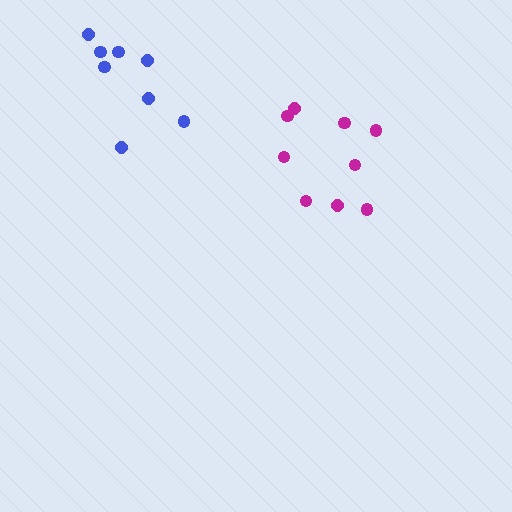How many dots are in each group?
Group 1: 8 dots, Group 2: 9 dots (17 total).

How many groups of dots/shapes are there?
There are 2 groups.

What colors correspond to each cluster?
The clusters are colored: blue, magenta.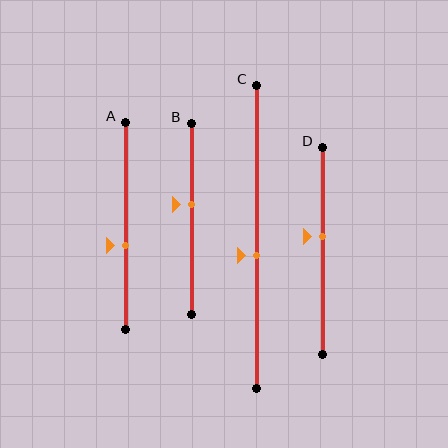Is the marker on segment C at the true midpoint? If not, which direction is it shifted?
No, the marker on segment C is shifted downward by about 6% of the segment length.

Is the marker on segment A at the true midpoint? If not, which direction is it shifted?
No, the marker on segment A is shifted downward by about 9% of the segment length.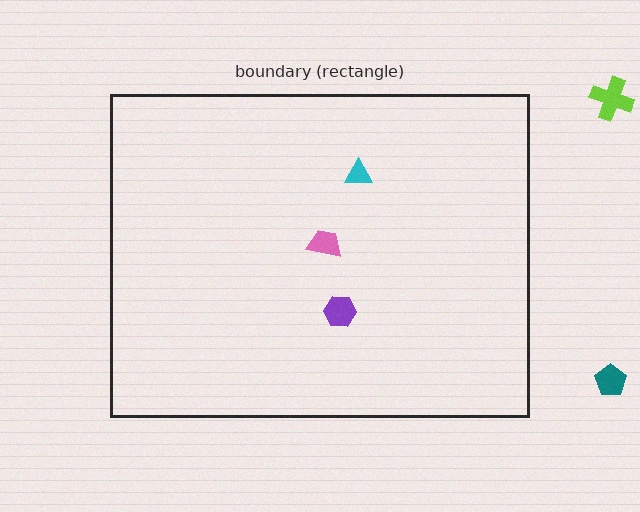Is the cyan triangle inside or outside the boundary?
Inside.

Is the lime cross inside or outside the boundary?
Outside.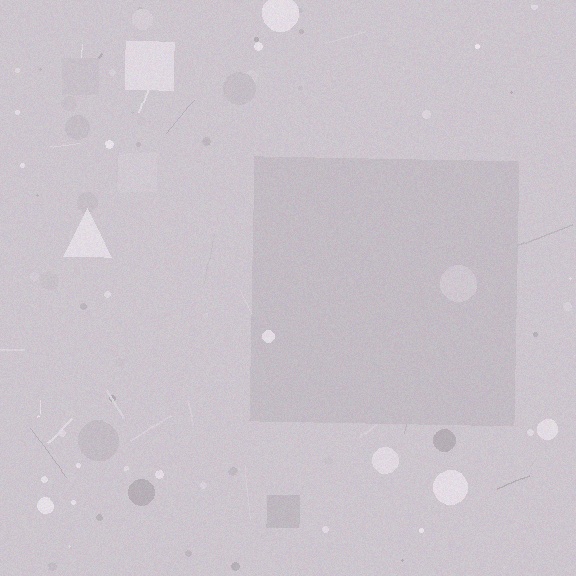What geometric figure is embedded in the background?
A square is embedded in the background.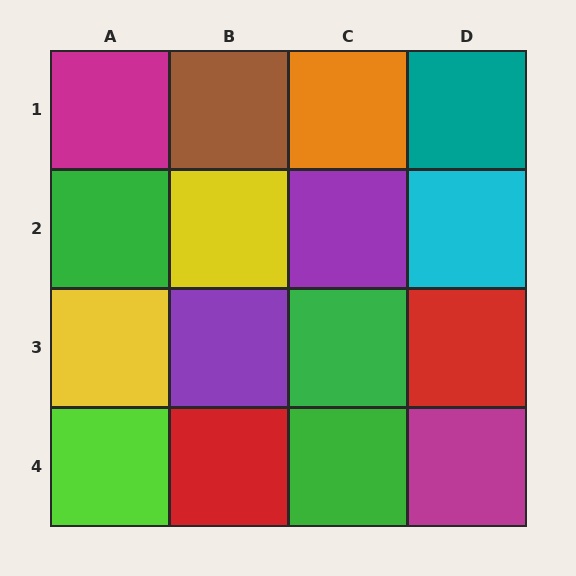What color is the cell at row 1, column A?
Magenta.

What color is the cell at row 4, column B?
Red.